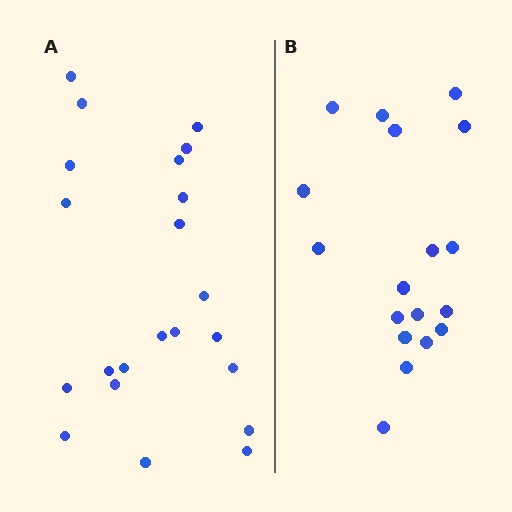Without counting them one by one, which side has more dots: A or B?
Region A (the left region) has more dots.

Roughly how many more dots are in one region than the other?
Region A has about 4 more dots than region B.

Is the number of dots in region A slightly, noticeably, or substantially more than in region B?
Region A has only slightly more — the two regions are fairly close. The ratio is roughly 1.2 to 1.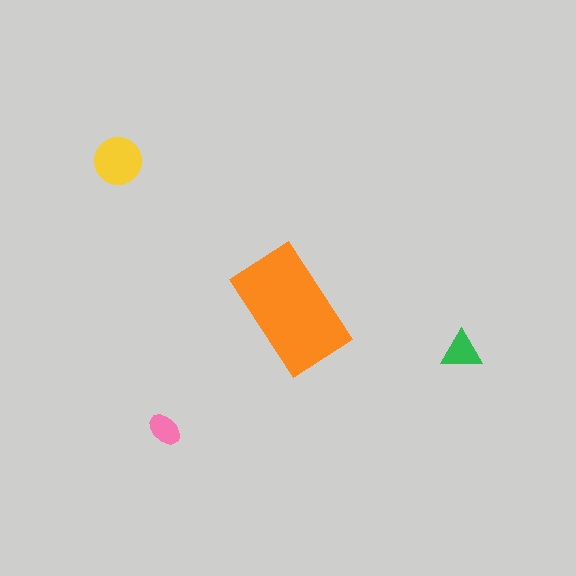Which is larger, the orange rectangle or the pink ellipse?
The orange rectangle.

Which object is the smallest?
The pink ellipse.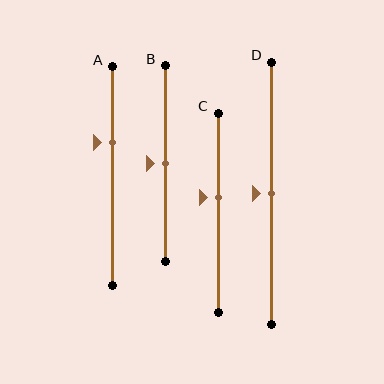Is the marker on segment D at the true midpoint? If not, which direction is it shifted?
Yes, the marker on segment D is at the true midpoint.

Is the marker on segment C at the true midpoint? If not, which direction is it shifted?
No, the marker on segment C is shifted upward by about 8% of the segment length.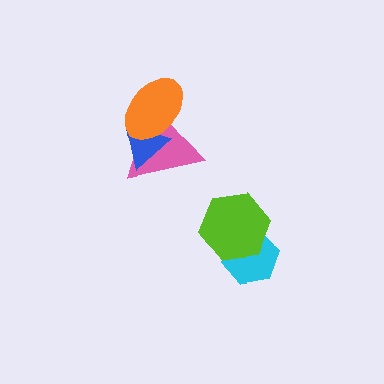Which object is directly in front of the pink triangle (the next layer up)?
The blue triangle is directly in front of the pink triangle.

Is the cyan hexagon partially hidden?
Yes, it is partially covered by another shape.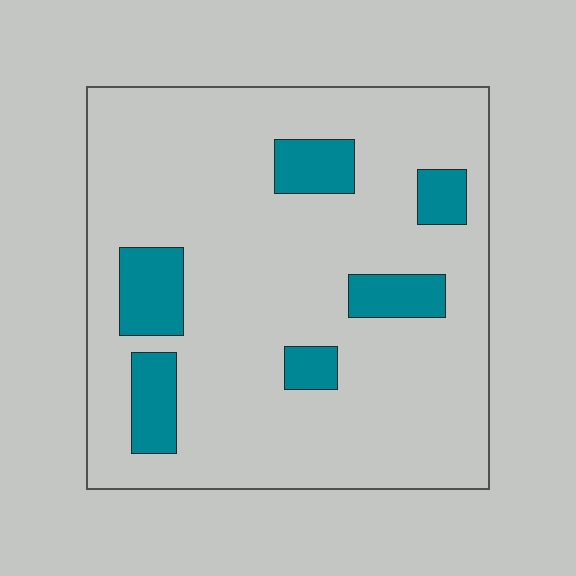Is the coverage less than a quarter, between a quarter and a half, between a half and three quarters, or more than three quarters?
Less than a quarter.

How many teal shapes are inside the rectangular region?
6.